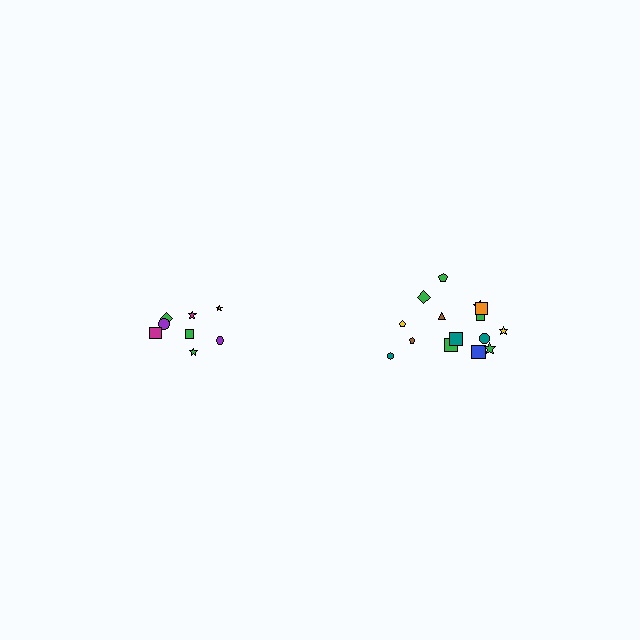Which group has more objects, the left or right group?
The right group.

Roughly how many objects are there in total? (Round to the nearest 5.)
Roughly 25 objects in total.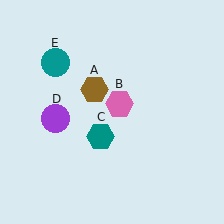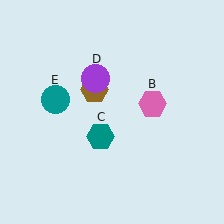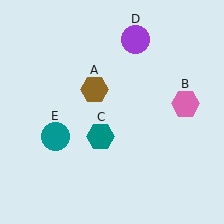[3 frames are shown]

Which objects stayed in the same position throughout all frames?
Brown hexagon (object A) and teal hexagon (object C) remained stationary.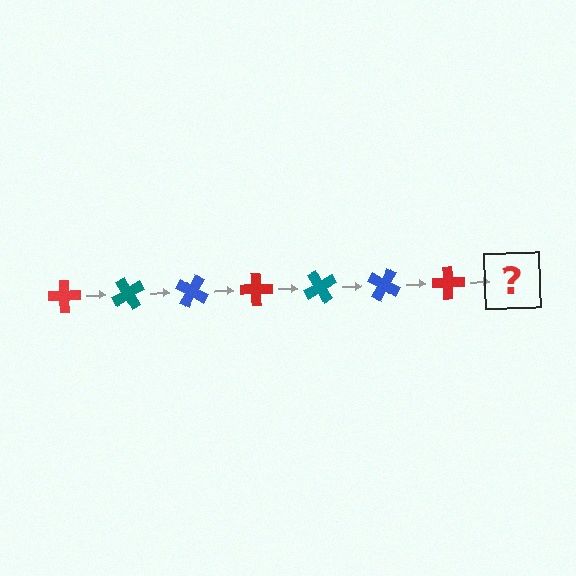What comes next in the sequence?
The next element should be a teal cross, rotated 420 degrees from the start.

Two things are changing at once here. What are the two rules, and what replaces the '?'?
The two rules are that it rotates 60 degrees each step and the color cycles through red, teal, and blue. The '?' should be a teal cross, rotated 420 degrees from the start.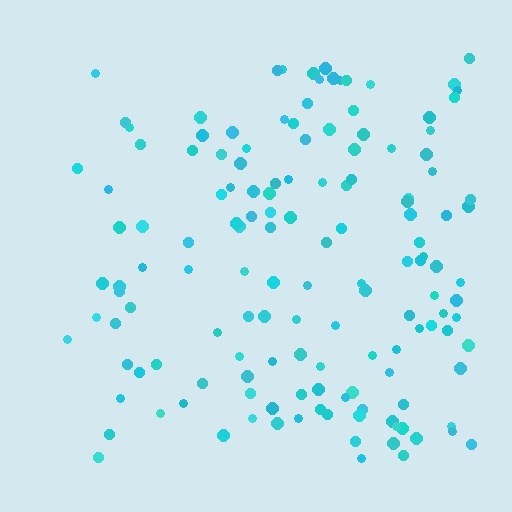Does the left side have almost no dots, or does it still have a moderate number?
Still a moderate number, just noticeably fewer than the right.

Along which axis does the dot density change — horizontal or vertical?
Horizontal.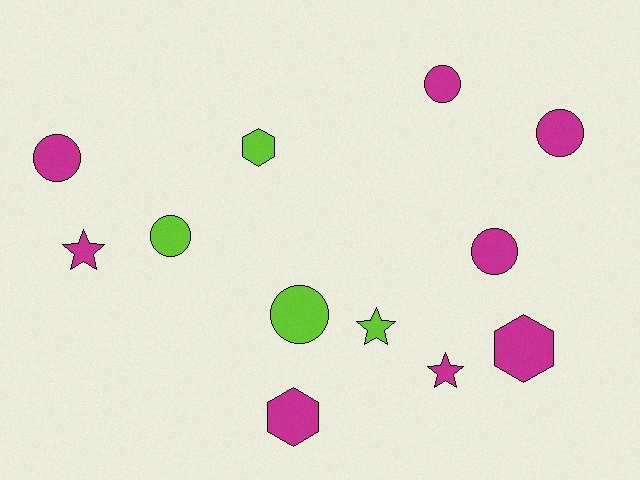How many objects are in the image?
There are 12 objects.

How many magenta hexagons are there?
There are 2 magenta hexagons.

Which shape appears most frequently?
Circle, with 6 objects.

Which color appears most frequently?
Magenta, with 8 objects.